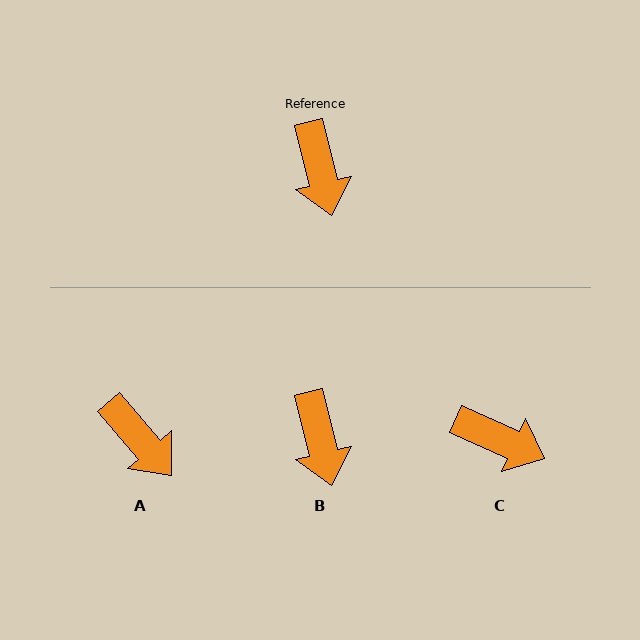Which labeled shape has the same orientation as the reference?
B.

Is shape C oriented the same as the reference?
No, it is off by about 52 degrees.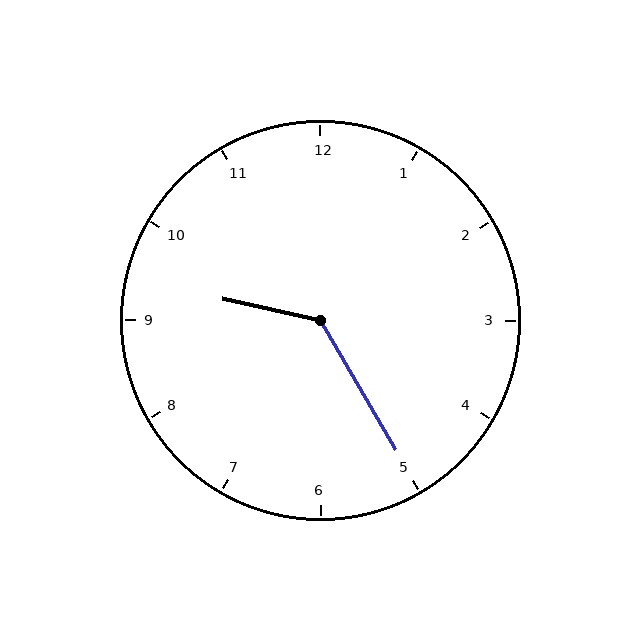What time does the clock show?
9:25.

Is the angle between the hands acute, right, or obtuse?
It is obtuse.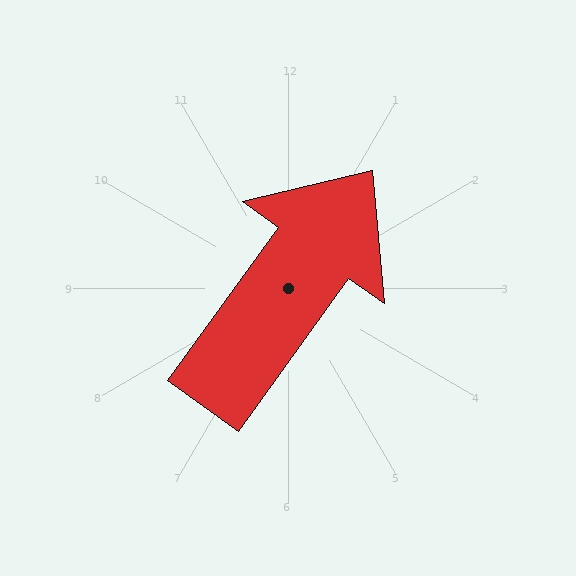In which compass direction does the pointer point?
Northeast.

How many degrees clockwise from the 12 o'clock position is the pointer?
Approximately 36 degrees.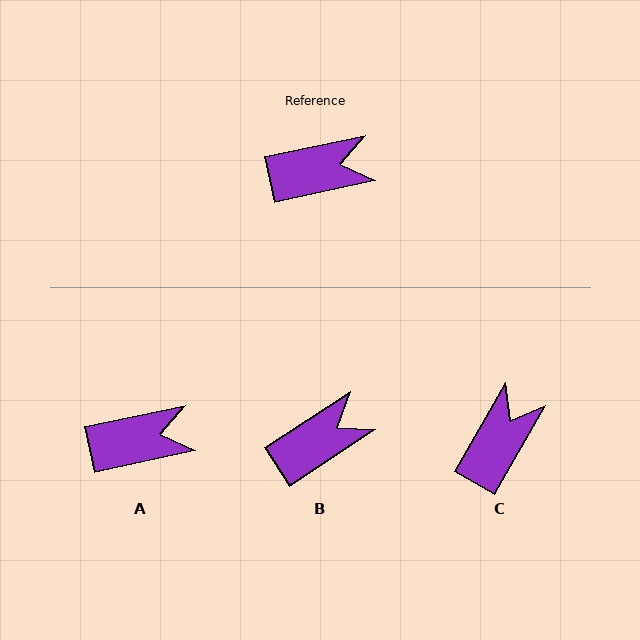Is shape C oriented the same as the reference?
No, it is off by about 48 degrees.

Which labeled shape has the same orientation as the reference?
A.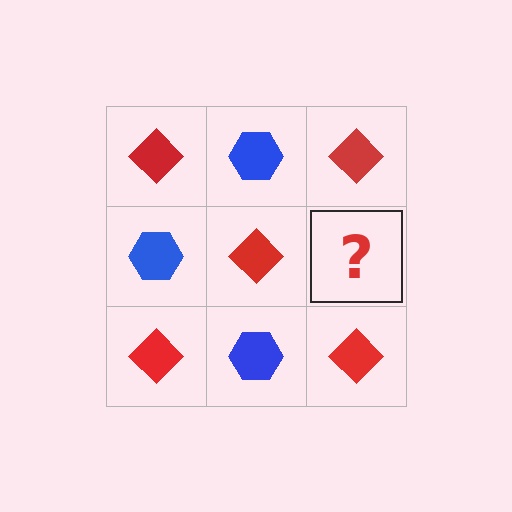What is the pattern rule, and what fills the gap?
The rule is that it alternates red diamond and blue hexagon in a checkerboard pattern. The gap should be filled with a blue hexagon.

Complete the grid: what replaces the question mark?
The question mark should be replaced with a blue hexagon.